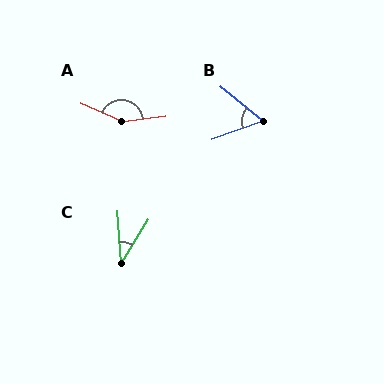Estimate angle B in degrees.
Approximately 59 degrees.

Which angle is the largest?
A, at approximately 150 degrees.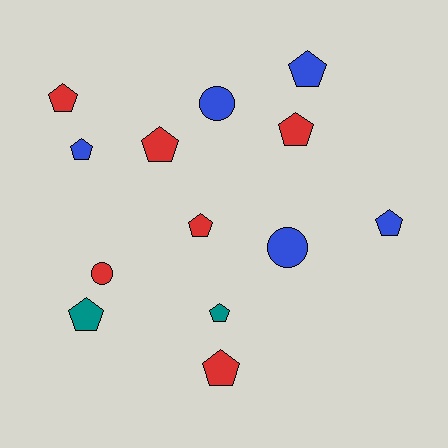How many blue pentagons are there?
There are 3 blue pentagons.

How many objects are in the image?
There are 13 objects.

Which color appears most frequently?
Red, with 6 objects.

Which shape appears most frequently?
Pentagon, with 10 objects.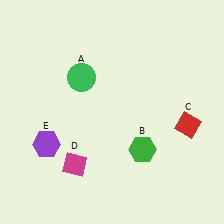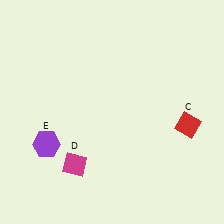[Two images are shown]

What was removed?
The green circle (A), the green hexagon (B) were removed in Image 2.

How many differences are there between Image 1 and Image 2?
There are 2 differences between the two images.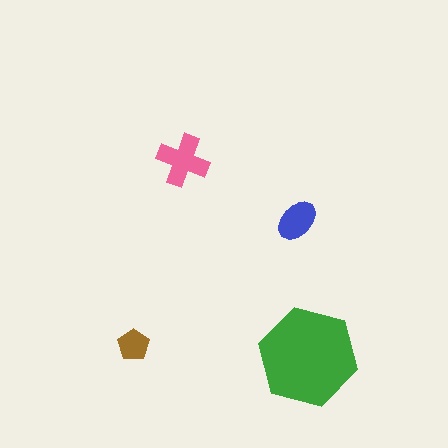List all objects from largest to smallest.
The green hexagon, the pink cross, the blue ellipse, the brown pentagon.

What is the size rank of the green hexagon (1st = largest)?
1st.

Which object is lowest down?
The green hexagon is bottommost.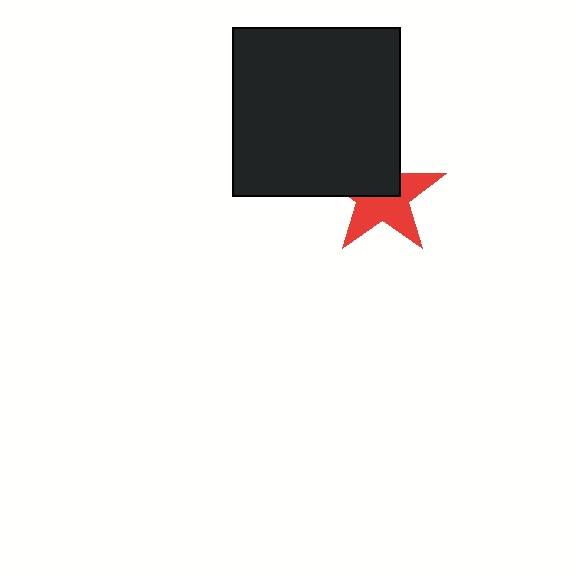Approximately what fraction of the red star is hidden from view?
Roughly 45% of the red star is hidden behind the black square.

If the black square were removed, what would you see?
You would see the complete red star.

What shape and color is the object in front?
The object in front is a black square.